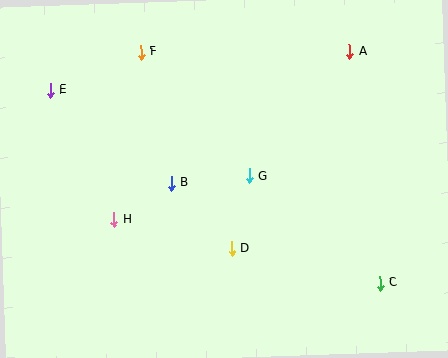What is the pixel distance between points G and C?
The distance between G and C is 169 pixels.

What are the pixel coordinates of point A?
Point A is at (349, 51).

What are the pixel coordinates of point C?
Point C is at (380, 283).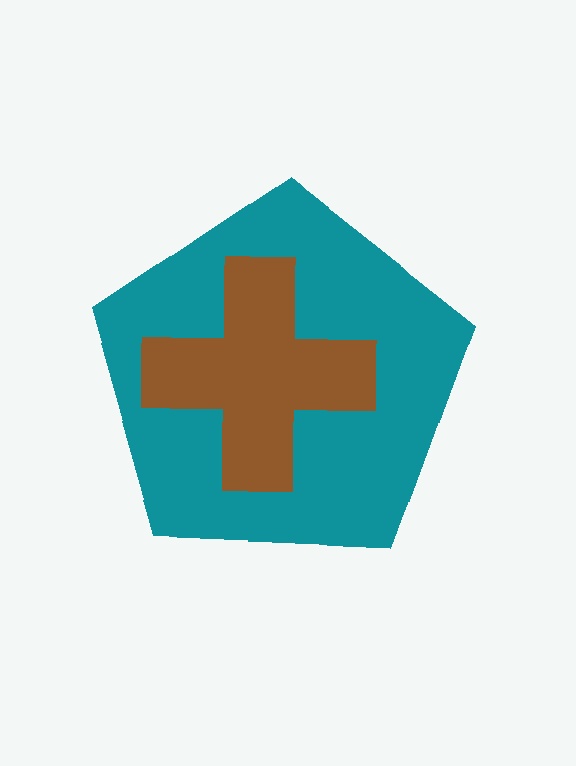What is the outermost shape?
The teal pentagon.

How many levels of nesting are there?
2.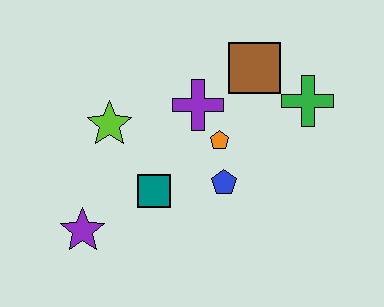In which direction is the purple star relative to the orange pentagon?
The purple star is to the left of the orange pentagon.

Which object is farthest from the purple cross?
The purple star is farthest from the purple cross.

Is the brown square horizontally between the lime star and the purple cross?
No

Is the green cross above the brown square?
No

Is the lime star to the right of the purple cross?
No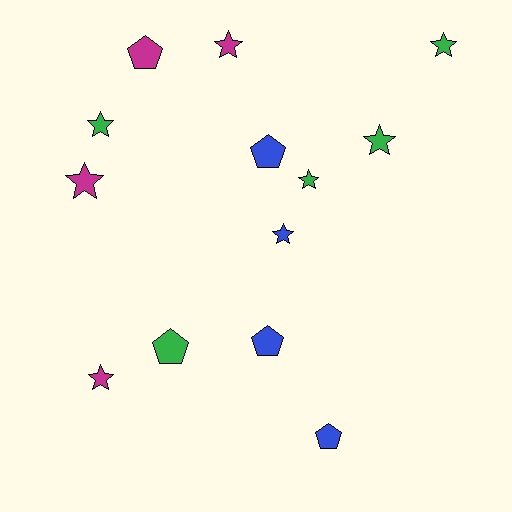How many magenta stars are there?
There are 3 magenta stars.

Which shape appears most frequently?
Star, with 8 objects.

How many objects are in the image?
There are 13 objects.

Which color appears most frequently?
Green, with 5 objects.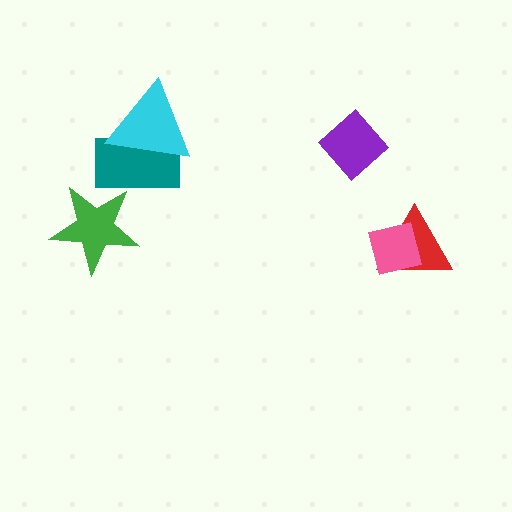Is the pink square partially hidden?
No, no other shape covers it.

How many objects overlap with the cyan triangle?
1 object overlaps with the cyan triangle.